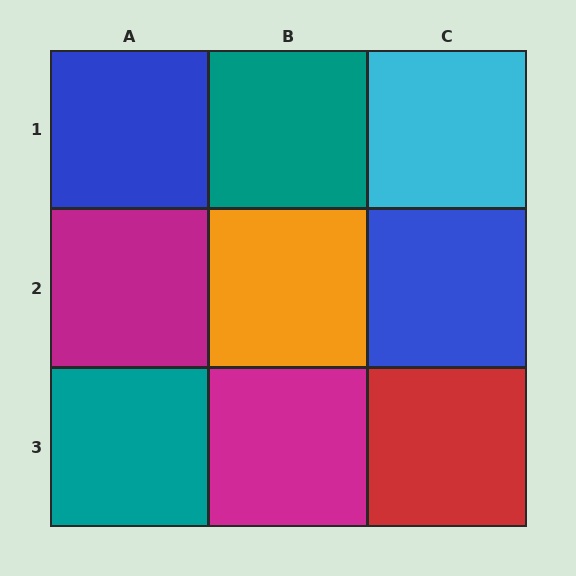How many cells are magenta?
2 cells are magenta.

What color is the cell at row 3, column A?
Teal.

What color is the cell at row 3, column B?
Magenta.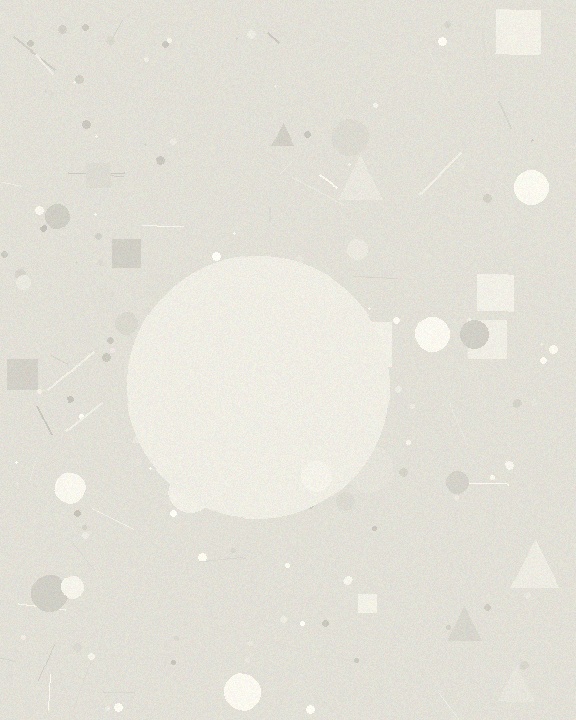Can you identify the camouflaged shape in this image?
The camouflaged shape is a circle.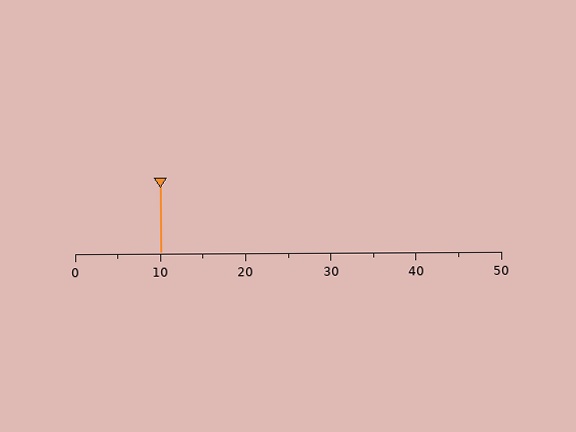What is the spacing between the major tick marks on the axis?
The major ticks are spaced 10 apart.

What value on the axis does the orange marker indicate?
The marker indicates approximately 10.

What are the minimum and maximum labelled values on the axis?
The axis runs from 0 to 50.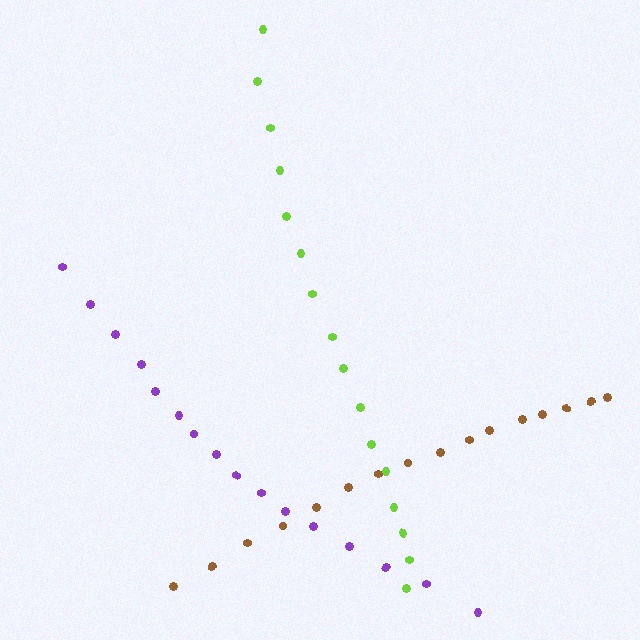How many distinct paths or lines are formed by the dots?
There are 3 distinct paths.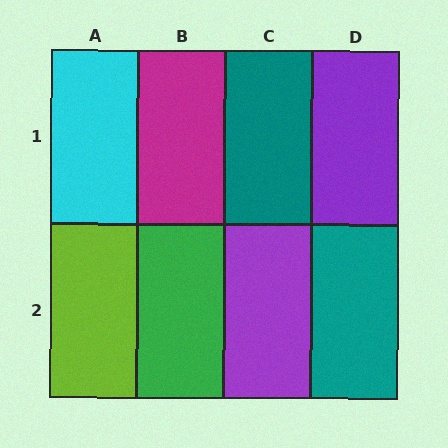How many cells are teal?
2 cells are teal.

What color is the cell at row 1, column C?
Teal.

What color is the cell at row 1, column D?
Purple.